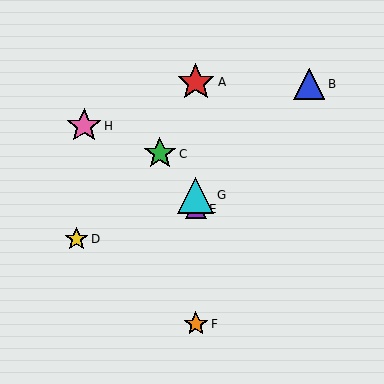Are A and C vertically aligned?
No, A is at x≈196 and C is at x≈160.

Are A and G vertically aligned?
Yes, both are at x≈196.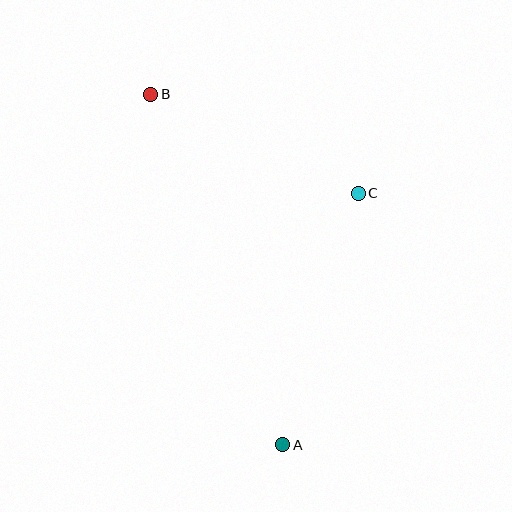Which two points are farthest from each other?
Points A and B are farthest from each other.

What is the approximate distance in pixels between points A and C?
The distance between A and C is approximately 262 pixels.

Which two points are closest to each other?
Points B and C are closest to each other.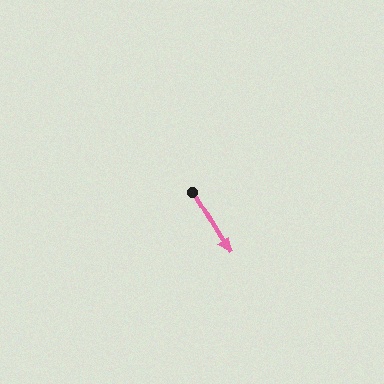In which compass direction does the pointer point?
Southeast.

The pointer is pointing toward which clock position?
Roughly 5 o'clock.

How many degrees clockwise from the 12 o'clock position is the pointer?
Approximately 149 degrees.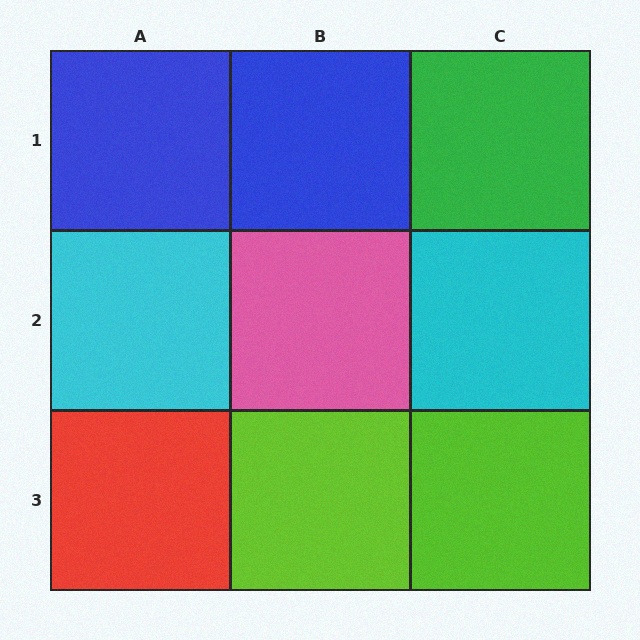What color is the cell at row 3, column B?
Lime.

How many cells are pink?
1 cell is pink.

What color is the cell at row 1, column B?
Blue.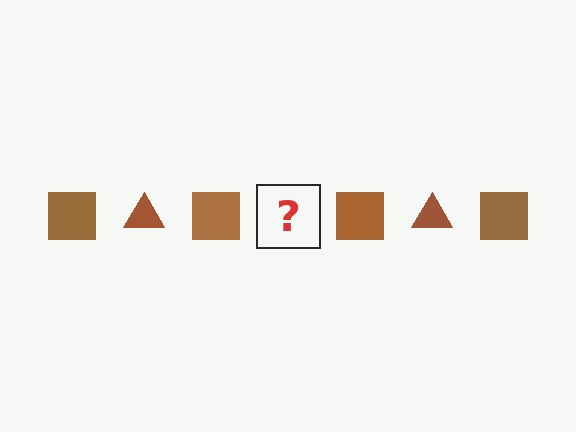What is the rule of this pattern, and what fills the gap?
The rule is that the pattern cycles through square, triangle shapes in brown. The gap should be filled with a brown triangle.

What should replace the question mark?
The question mark should be replaced with a brown triangle.